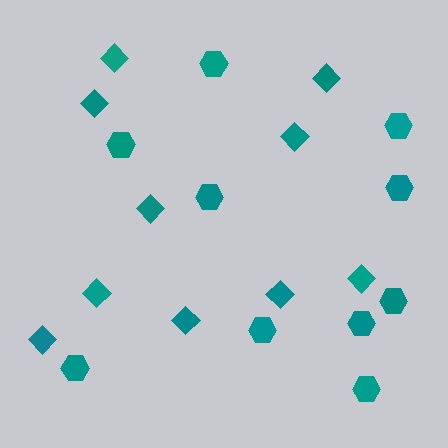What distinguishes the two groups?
There are 2 groups: one group of hexagons (10) and one group of diamonds (10).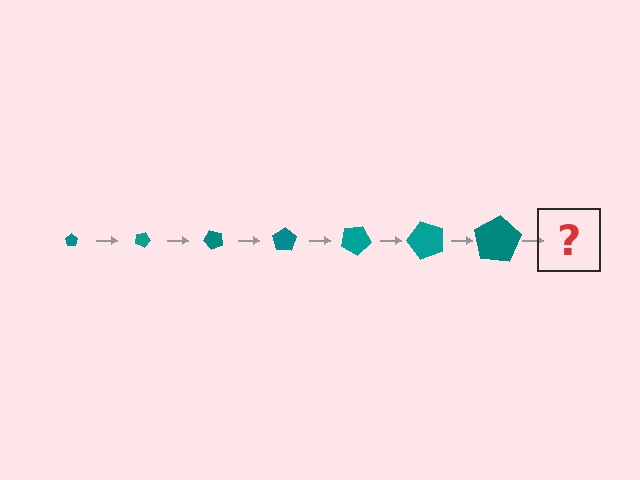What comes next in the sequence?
The next element should be a pentagon, larger than the previous one and rotated 175 degrees from the start.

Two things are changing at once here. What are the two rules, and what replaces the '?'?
The two rules are that the pentagon grows larger each step and it rotates 25 degrees each step. The '?' should be a pentagon, larger than the previous one and rotated 175 degrees from the start.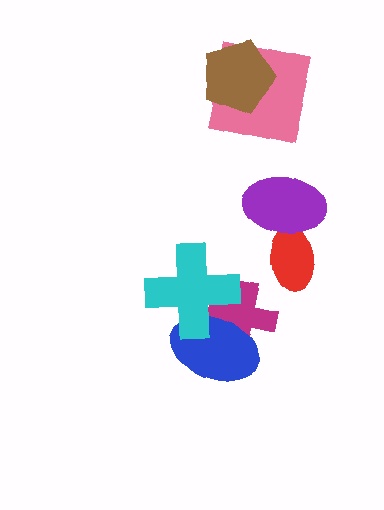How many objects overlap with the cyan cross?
2 objects overlap with the cyan cross.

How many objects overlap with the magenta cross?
2 objects overlap with the magenta cross.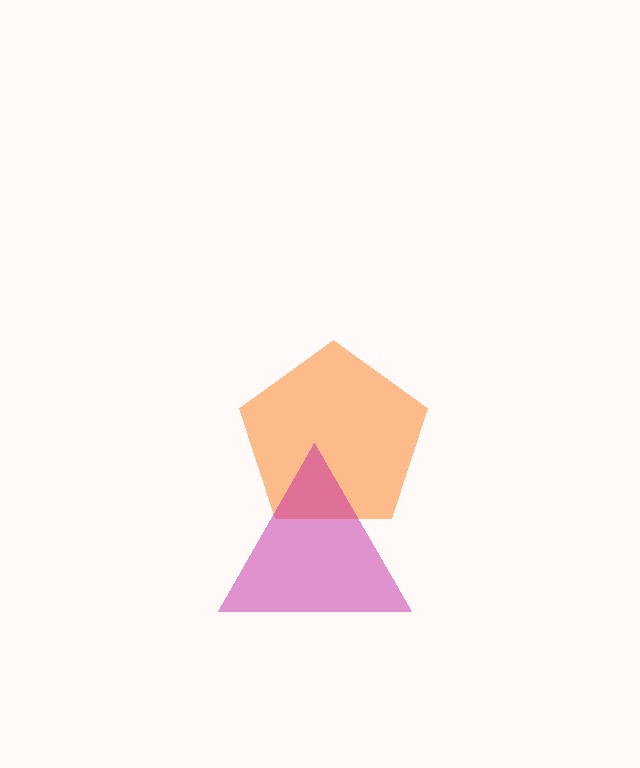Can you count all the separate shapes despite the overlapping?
Yes, there are 2 separate shapes.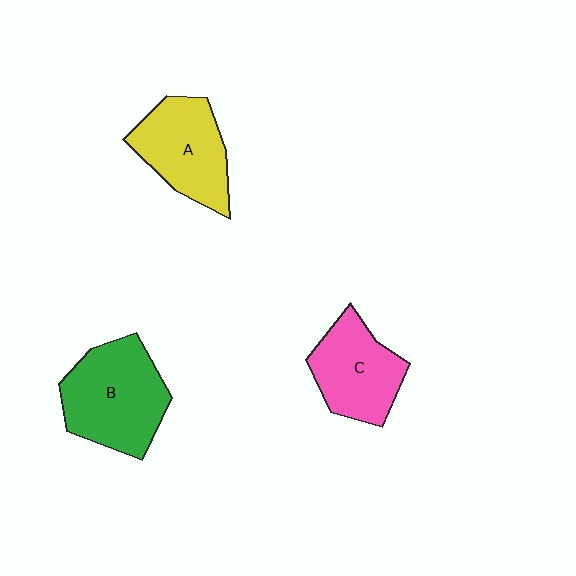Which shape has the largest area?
Shape B (green).